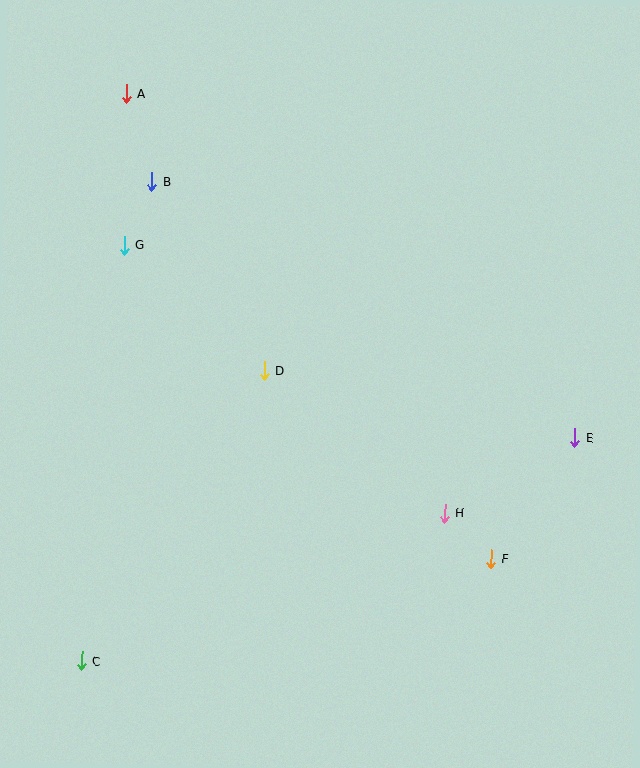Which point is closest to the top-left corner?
Point A is closest to the top-left corner.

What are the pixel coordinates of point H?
Point H is at (445, 513).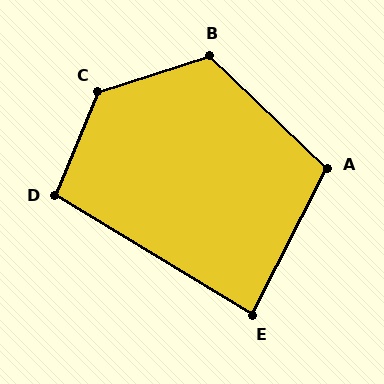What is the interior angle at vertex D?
Approximately 99 degrees (obtuse).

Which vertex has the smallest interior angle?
E, at approximately 86 degrees.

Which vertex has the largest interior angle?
C, at approximately 131 degrees.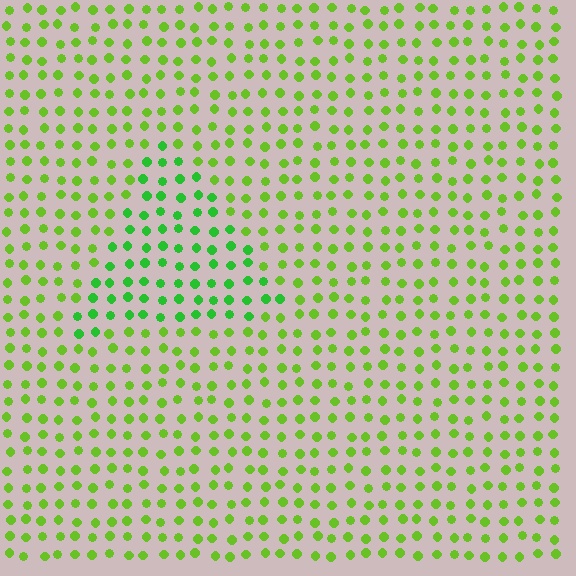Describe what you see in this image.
The image is filled with small lime elements in a uniform arrangement. A triangle-shaped region is visible where the elements are tinted to a slightly different hue, forming a subtle color boundary.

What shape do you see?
I see a triangle.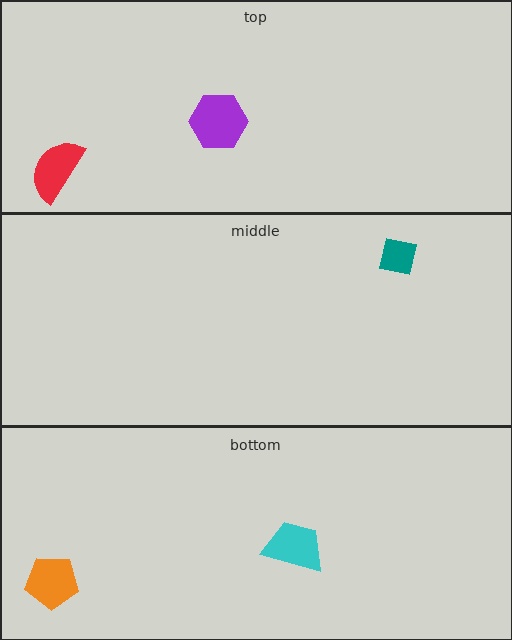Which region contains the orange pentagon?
The bottom region.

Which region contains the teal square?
The middle region.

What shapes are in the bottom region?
The cyan trapezoid, the orange pentagon.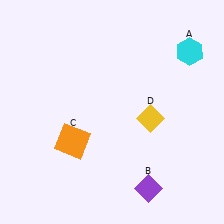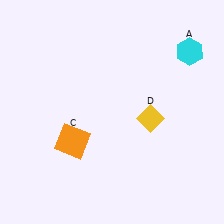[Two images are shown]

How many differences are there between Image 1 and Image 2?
There is 1 difference between the two images.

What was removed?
The purple diamond (B) was removed in Image 2.